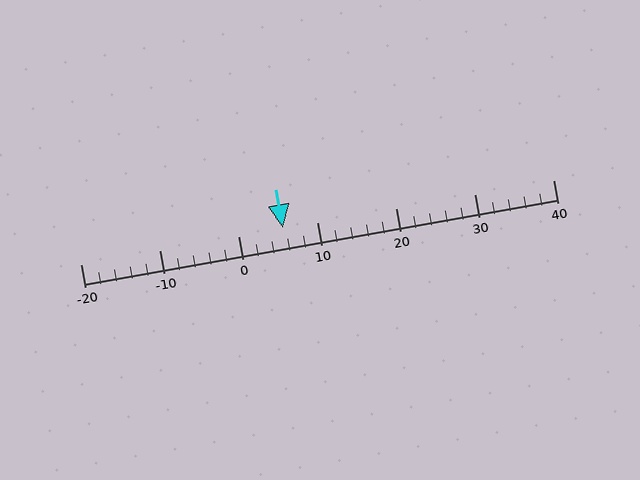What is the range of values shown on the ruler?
The ruler shows values from -20 to 40.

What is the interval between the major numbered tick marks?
The major tick marks are spaced 10 units apart.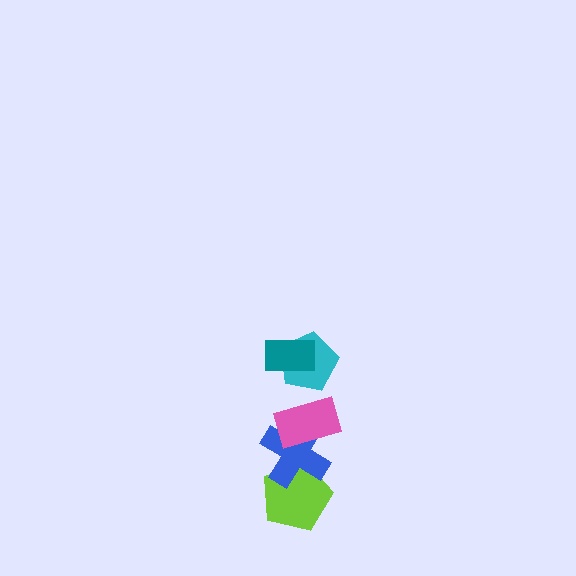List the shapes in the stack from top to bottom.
From top to bottom: the teal rectangle, the cyan pentagon, the pink rectangle, the blue cross, the lime pentagon.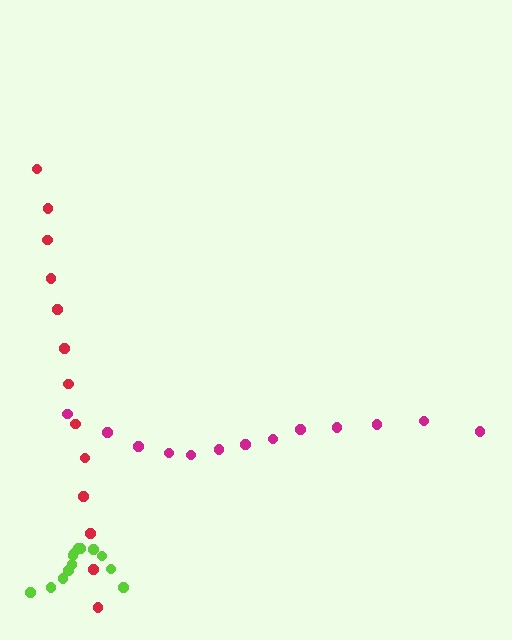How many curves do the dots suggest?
There are 3 distinct paths.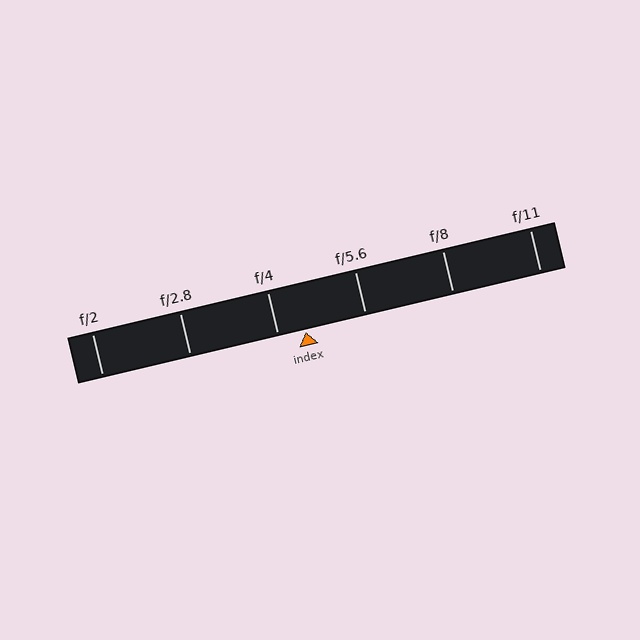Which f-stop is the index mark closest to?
The index mark is closest to f/4.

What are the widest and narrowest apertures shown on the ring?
The widest aperture shown is f/2 and the narrowest is f/11.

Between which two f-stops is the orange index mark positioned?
The index mark is between f/4 and f/5.6.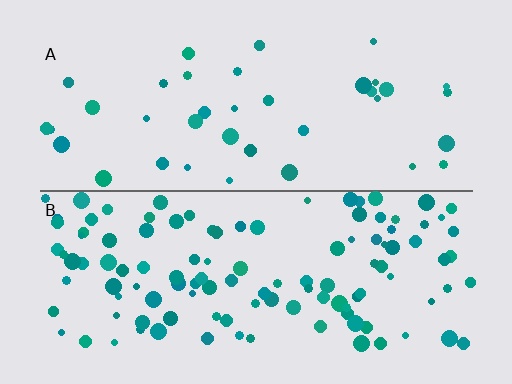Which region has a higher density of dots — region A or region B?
B (the bottom).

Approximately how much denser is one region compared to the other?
Approximately 3.0× — region B over region A.